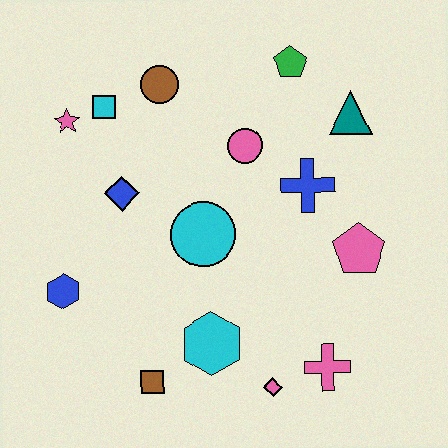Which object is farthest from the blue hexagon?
The teal triangle is farthest from the blue hexagon.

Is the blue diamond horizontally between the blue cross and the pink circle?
No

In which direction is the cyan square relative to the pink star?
The cyan square is to the right of the pink star.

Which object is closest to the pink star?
The cyan square is closest to the pink star.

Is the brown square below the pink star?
Yes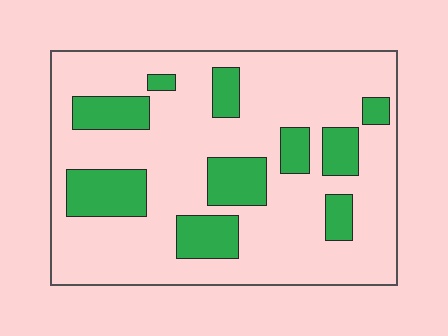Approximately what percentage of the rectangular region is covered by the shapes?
Approximately 25%.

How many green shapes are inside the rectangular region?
10.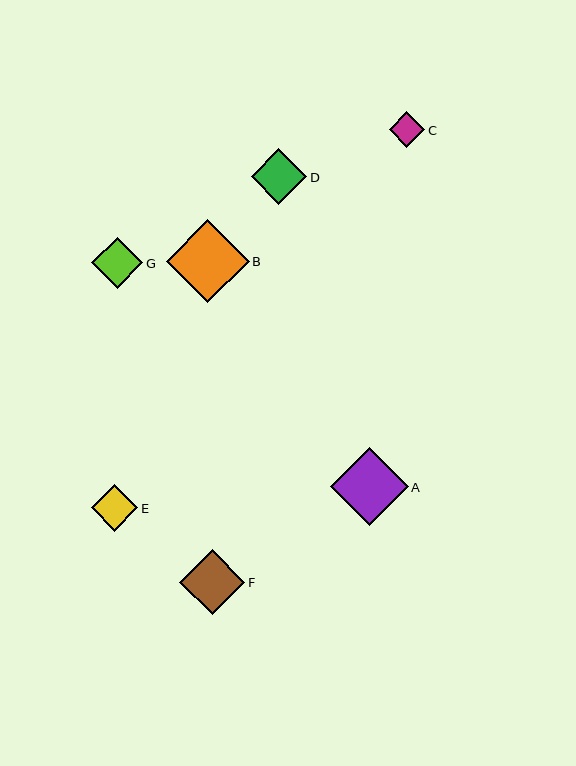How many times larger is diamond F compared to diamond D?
Diamond F is approximately 1.2 times the size of diamond D.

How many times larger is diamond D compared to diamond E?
Diamond D is approximately 1.2 times the size of diamond E.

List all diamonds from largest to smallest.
From largest to smallest: B, A, F, D, G, E, C.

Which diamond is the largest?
Diamond B is the largest with a size of approximately 83 pixels.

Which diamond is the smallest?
Diamond C is the smallest with a size of approximately 36 pixels.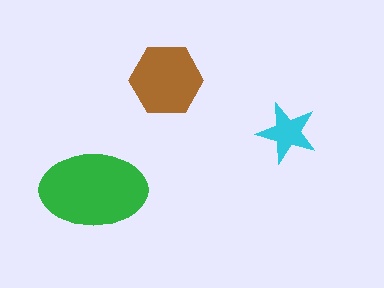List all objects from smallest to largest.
The cyan star, the brown hexagon, the green ellipse.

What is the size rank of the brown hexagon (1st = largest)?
2nd.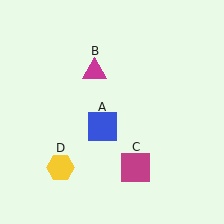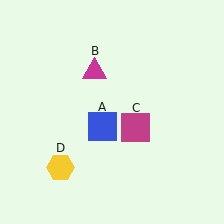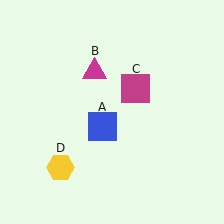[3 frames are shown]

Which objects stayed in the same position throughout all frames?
Blue square (object A) and magenta triangle (object B) and yellow hexagon (object D) remained stationary.